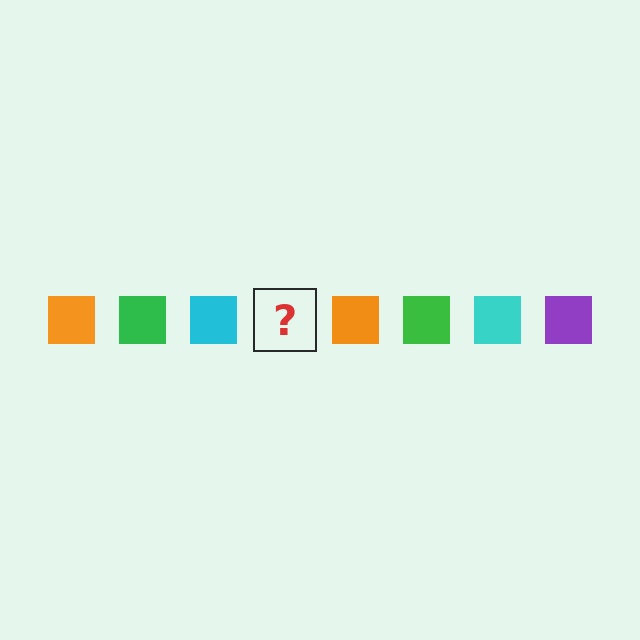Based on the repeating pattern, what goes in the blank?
The blank should be a purple square.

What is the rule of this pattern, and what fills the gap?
The rule is that the pattern cycles through orange, green, cyan, purple squares. The gap should be filled with a purple square.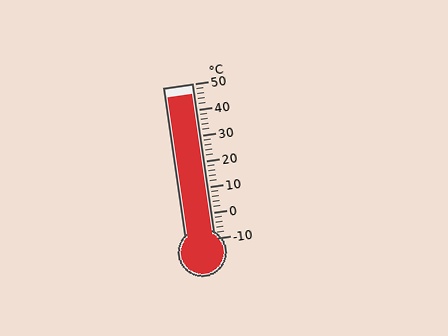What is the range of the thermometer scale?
The thermometer scale ranges from -10°C to 50°C.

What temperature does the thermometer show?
The thermometer shows approximately 46°C.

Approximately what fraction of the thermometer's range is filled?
The thermometer is filled to approximately 95% of its range.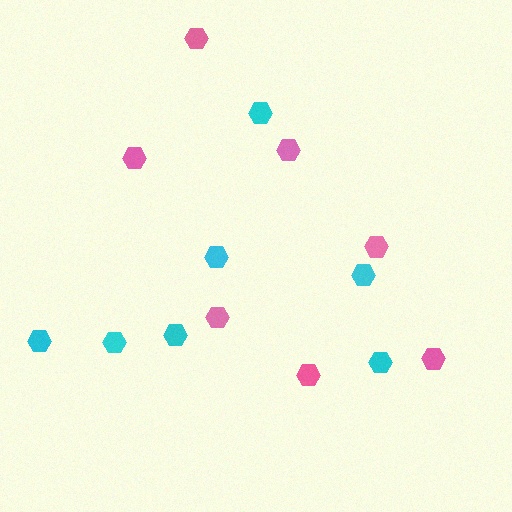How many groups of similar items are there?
There are 2 groups: one group of pink hexagons (7) and one group of cyan hexagons (7).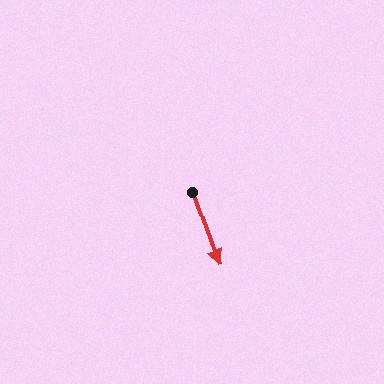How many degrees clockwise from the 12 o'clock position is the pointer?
Approximately 160 degrees.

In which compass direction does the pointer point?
South.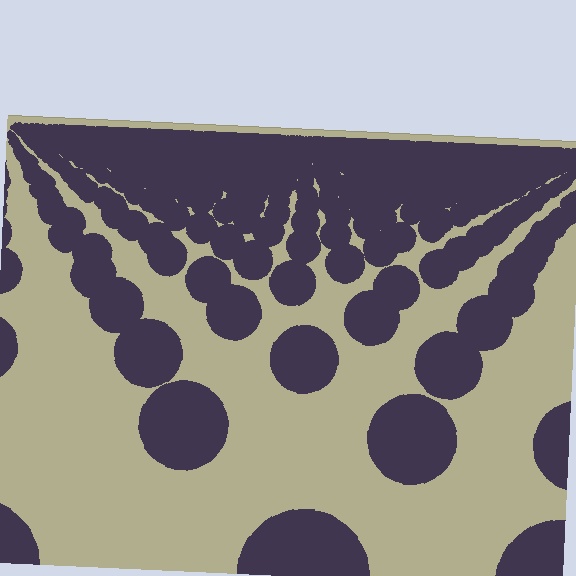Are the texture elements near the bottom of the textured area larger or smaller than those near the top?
Larger. Near the bottom, elements are closer to the viewer and appear at a bigger on-screen size.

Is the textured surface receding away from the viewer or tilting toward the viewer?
The surface is receding away from the viewer. Texture elements get smaller and denser toward the top.